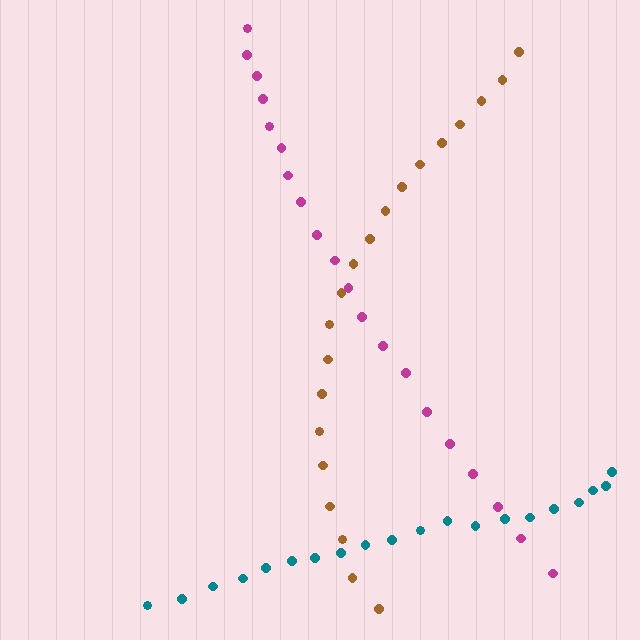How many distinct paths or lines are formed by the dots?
There are 3 distinct paths.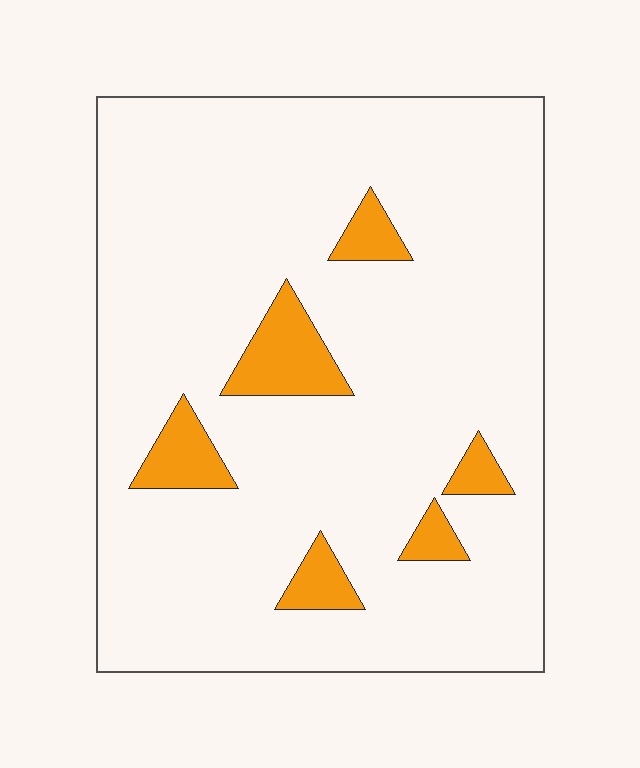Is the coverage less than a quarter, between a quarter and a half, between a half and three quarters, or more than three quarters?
Less than a quarter.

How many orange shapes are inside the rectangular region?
6.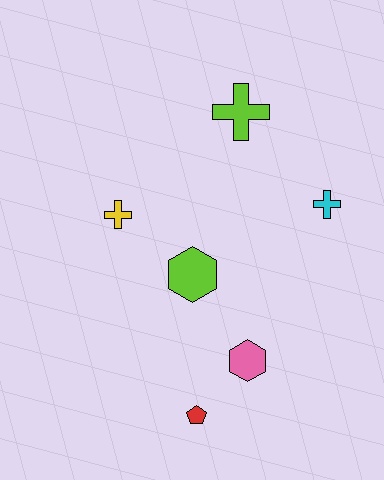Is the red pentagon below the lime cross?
Yes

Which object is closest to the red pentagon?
The pink hexagon is closest to the red pentagon.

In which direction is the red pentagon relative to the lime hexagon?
The red pentagon is below the lime hexagon.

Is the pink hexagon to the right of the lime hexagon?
Yes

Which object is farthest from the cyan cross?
The red pentagon is farthest from the cyan cross.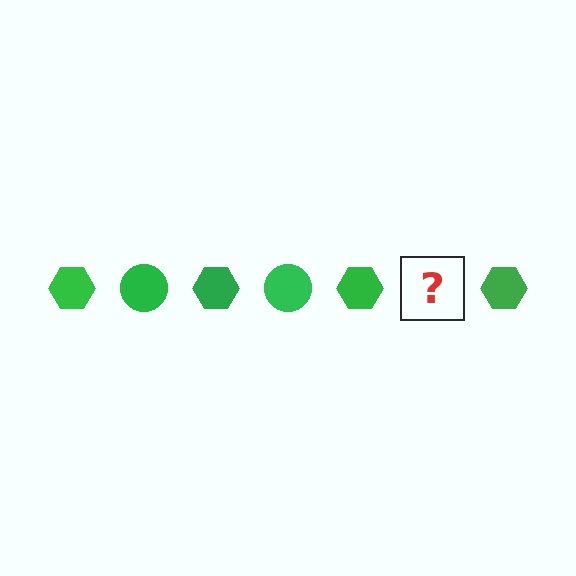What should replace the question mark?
The question mark should be replaced with a green circle.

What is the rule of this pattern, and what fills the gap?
The rule is that the pattern cycles through hexagon, circle shapes in green. The gap should be filled with a green circle.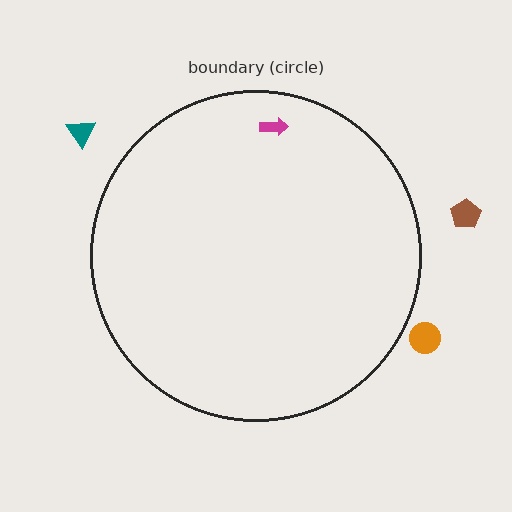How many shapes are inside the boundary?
1 inside, 3 outside.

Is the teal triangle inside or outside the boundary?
Outside.